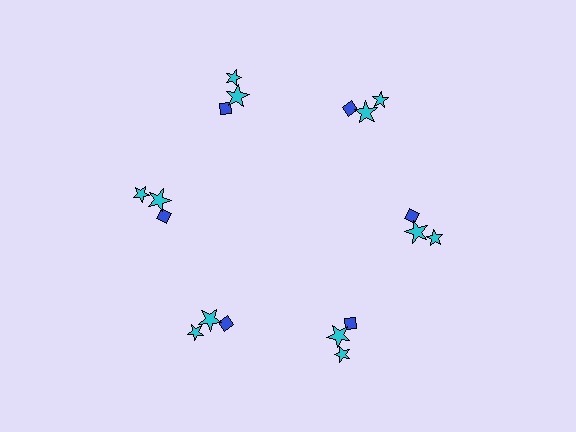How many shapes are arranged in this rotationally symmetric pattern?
There are 18 shapes, arranged in 6 groups of 3.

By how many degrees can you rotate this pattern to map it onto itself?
The pattern maps onto itself every 60 degrees of rotation.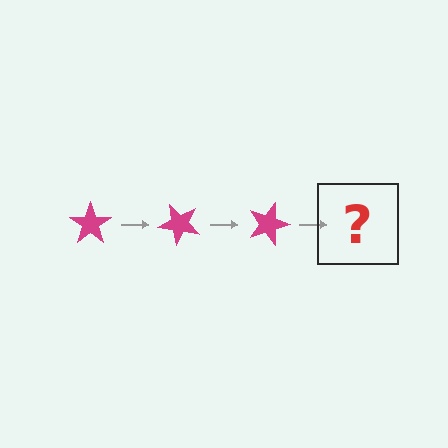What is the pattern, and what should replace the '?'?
The pattern is that the star rotates 45 degrees each step. The '?' should be a magenta star rotated 135 degrees.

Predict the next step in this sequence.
The next step is a magenta star rotated 135 degrees.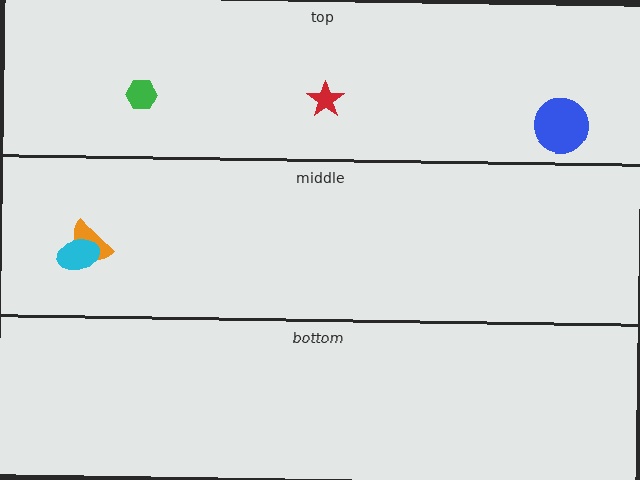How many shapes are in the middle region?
2.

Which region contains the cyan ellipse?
The middle region.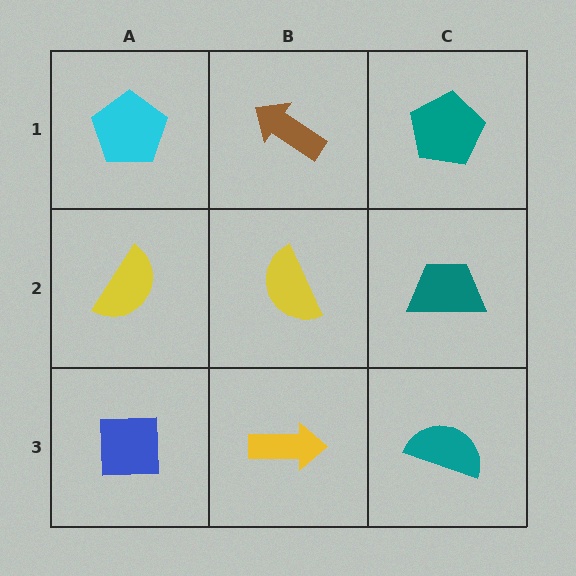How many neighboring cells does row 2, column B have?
4.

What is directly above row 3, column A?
A yellow semicircle.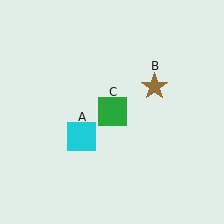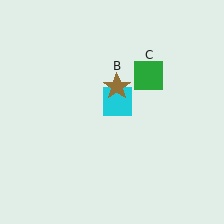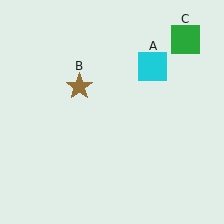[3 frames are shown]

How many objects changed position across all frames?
3 objects changed position: cyan square (object A), brown star (object B), green square (object C).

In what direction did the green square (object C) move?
The green square (object C) moved up and to the right.